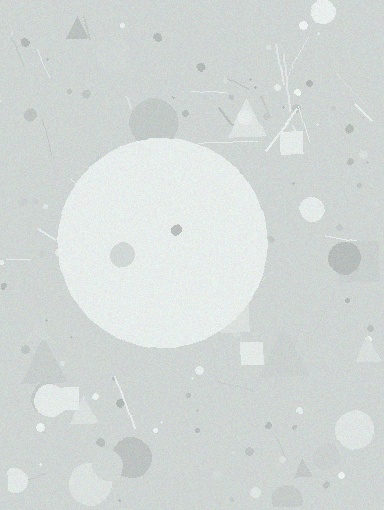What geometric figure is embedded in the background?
A circle is embedded in the background.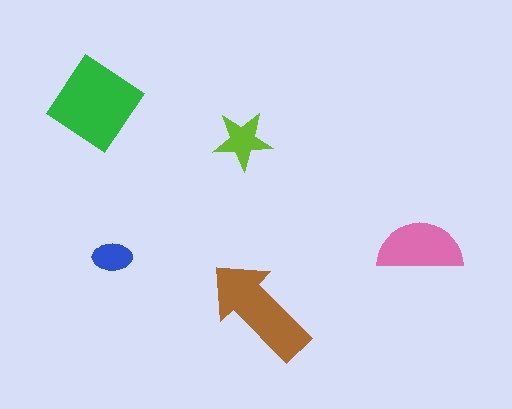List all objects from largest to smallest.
The green diamond, the brown arrow, the pink semicircle, the lime star, the blue ellipse.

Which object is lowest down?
The brown arrow is bottommost.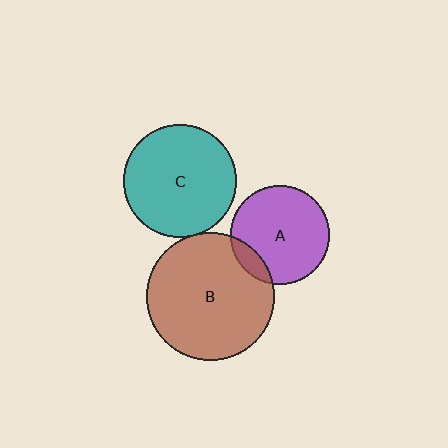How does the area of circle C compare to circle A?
Approximately 1.3 times.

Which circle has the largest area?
Circle B (brown).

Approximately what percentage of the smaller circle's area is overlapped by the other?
Approximately 10%.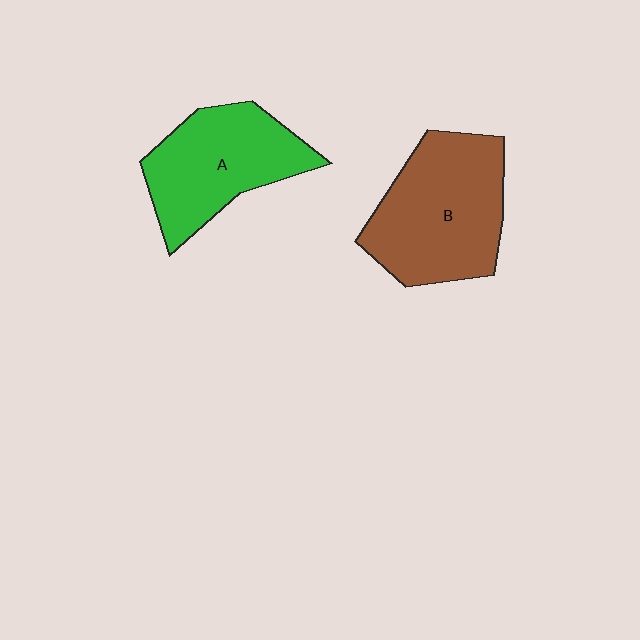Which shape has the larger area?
Shape B (brown).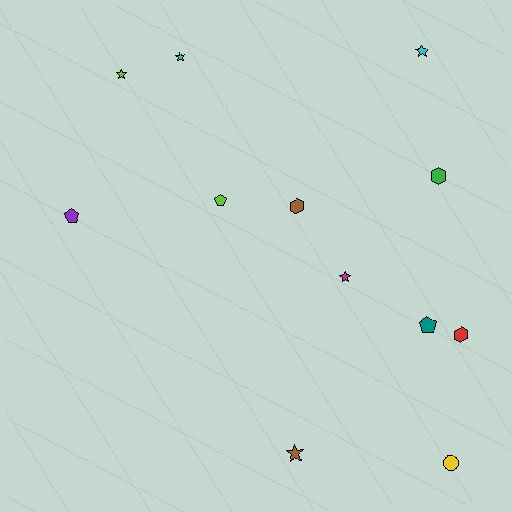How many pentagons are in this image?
There are 3 pentagons.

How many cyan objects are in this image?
There are 2 cyan objects.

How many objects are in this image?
There are 12 objects.